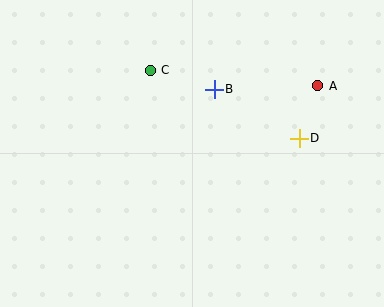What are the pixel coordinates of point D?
Point D is at (299, 138).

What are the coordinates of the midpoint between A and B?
The midpoint between A and B is at (266, 87).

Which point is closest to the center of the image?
Point B at (214, 89) is closest to the center.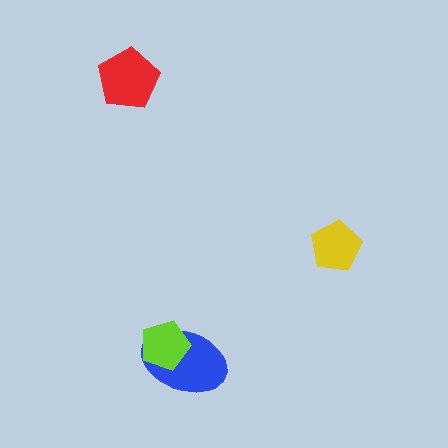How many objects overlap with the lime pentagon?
1 object overlaps with the lime pentagon.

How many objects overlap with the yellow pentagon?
0 objects overlap with the yellow pentagon.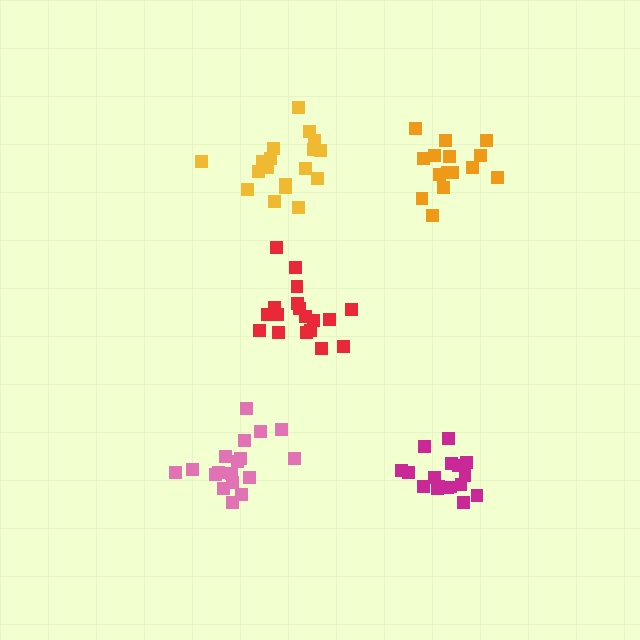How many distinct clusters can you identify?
There are 5 distinct clusters.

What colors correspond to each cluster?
The clusters are colored: yellow, red, magenta, orange, pink.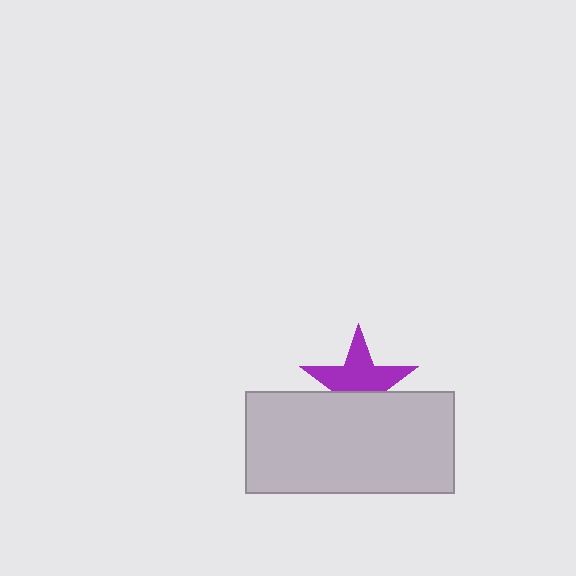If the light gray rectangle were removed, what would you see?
You would see the complete purple star.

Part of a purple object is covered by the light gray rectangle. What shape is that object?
It is a star.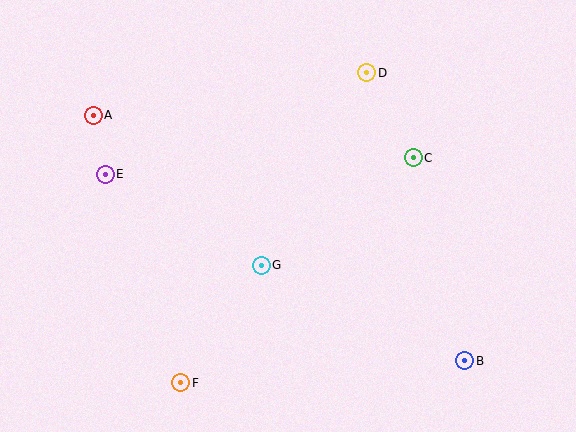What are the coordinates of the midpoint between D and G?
The midpoint between D and G is at (314, 169).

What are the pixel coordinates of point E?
Point E is at (105, 175).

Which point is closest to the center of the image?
Point G at (261, 265) is closest to the center.